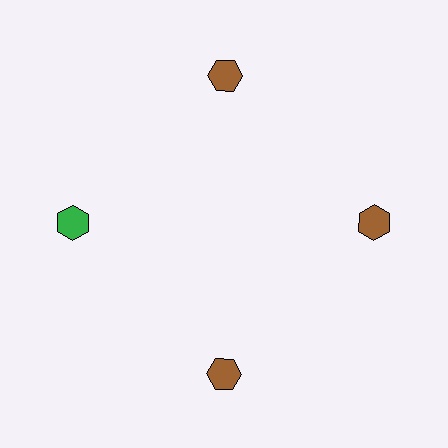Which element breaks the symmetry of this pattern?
The green hexagon at roughly the 9 o'clock position breaks the symmetry. All other shapes are brown hexagons.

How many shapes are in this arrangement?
There are 4 shapes arranged in a ring pattern.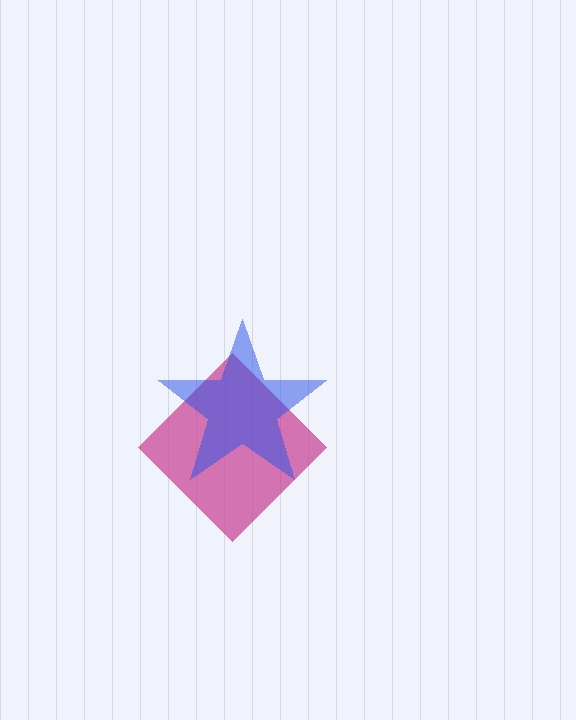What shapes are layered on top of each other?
The layered shapes are: a magenta diamond, a blue star.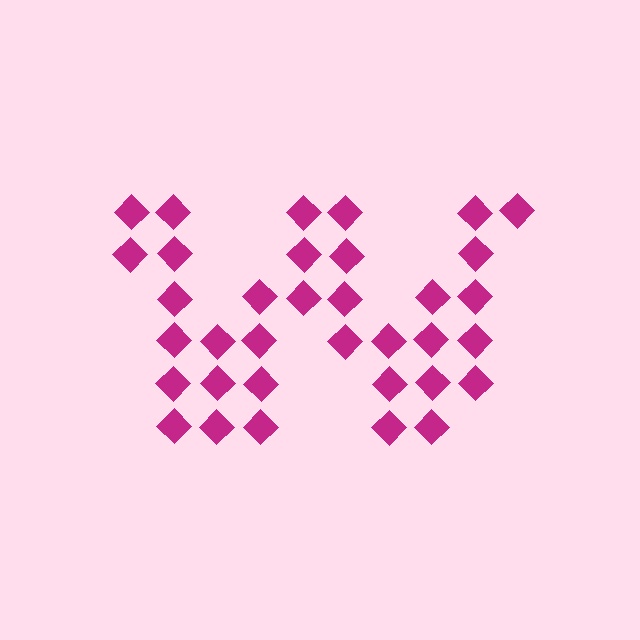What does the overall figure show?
The overall figure shows the letter W.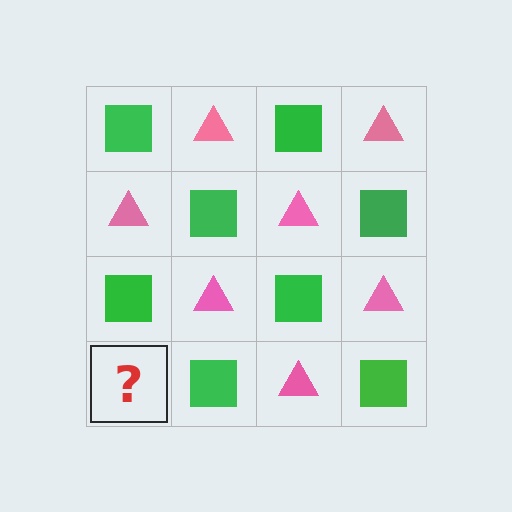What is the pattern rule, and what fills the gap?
The rule is that it alternates green square and pink triangle in a checkerboard pattern. The gap should be filled with a pink triangle.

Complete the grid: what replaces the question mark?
The question mark should be replaced with a pink triangle.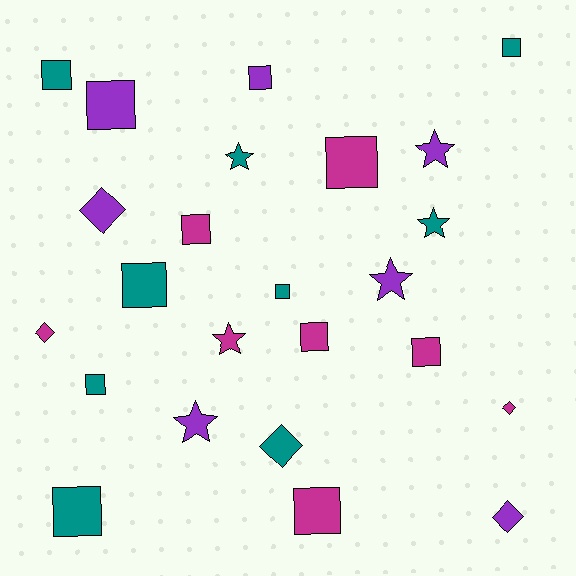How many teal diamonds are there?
There is 1 teal diamond.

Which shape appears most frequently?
Square, with 13 objects.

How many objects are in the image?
There are 24 objects.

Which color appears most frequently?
Teal, with 9 objects.